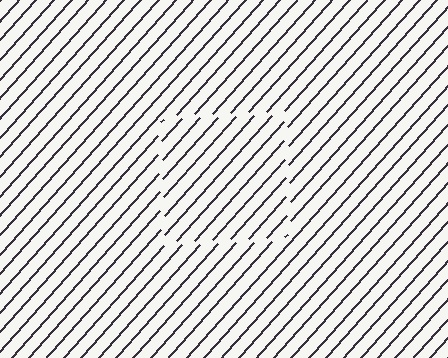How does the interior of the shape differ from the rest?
The interior of the shape contains the same grating, shifted by half a period — the contour is defined by the phase discontinuity where line-ends from the inner and outer gratings abut.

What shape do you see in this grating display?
An illusory square. The interior of the shape contains the same grating, shifted by half a period — the contour is defined by the phase discontinuity where line-ends from the inner and outer gratings abut.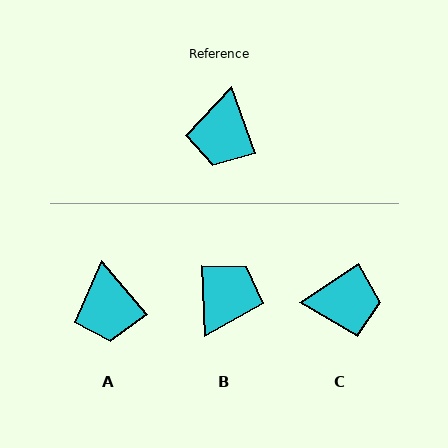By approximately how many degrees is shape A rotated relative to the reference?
Approximately 20 degrees counter-clockwise.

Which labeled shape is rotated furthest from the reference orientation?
B, about 162 degrees away.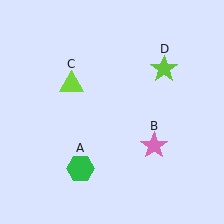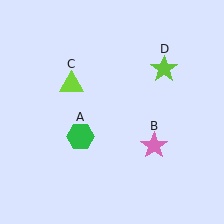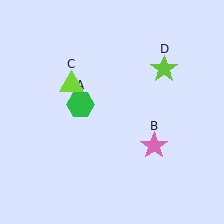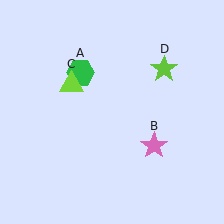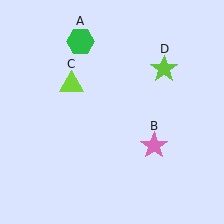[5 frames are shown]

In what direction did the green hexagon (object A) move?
The green hexagon (object A) moved up.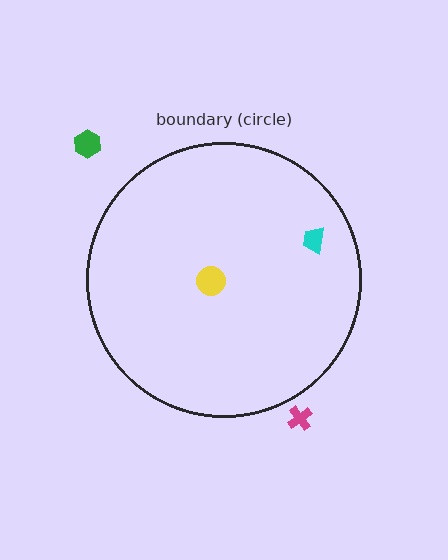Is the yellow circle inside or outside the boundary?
Inside.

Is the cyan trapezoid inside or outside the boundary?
Inside.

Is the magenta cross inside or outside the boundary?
Outside.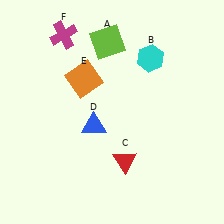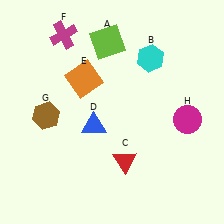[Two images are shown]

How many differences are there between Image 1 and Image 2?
There are 2 differences between the two images.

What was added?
A brown hexagon (G), a magenta circle (H) were added in Image 2.